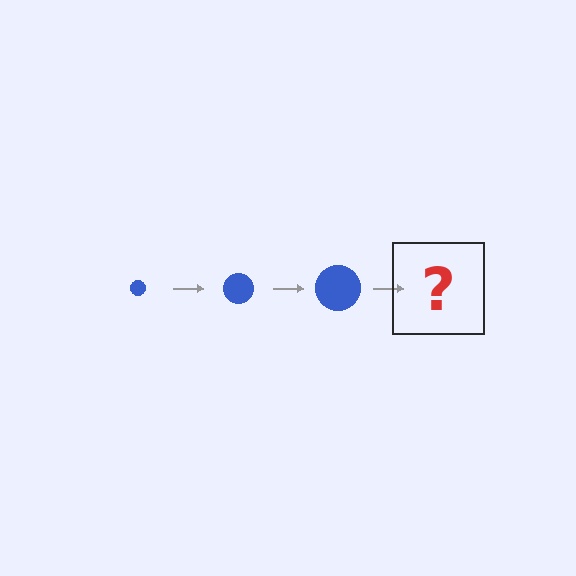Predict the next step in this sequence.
The next step is a blue circle, larger than the previous one.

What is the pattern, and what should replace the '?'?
The pattern is that the circle gets progressively larger each step. The '?' should be a blue circle, larger than the previous one.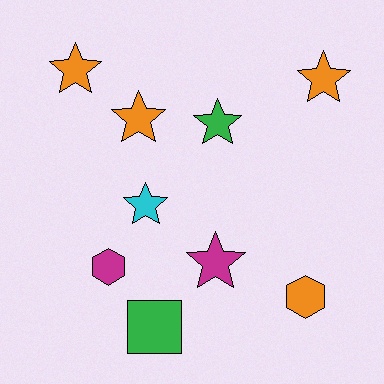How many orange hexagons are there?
There is 1 orange hexagon.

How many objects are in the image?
There are 9 objects.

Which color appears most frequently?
Orange, with 4 objects.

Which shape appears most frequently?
Star, with 6 objects.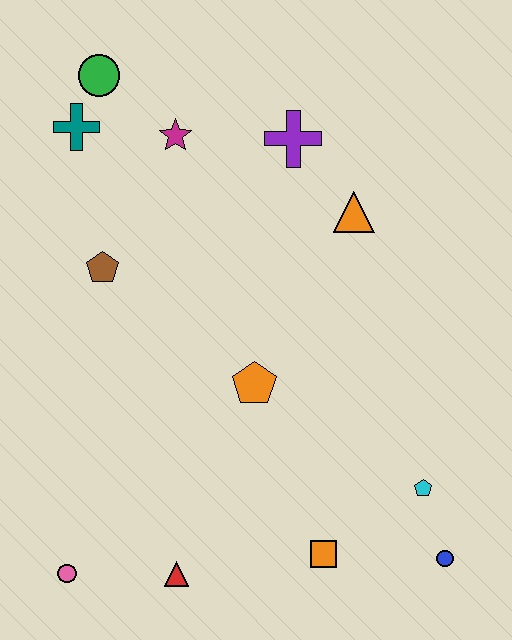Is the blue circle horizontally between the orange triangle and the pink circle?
No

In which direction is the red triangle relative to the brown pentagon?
The red triangle is below the brown pentagon.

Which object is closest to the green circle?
The teal cross is closest to the green circle.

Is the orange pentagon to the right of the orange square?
No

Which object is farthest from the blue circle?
The green circle is farthest from the blue circle.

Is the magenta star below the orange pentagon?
No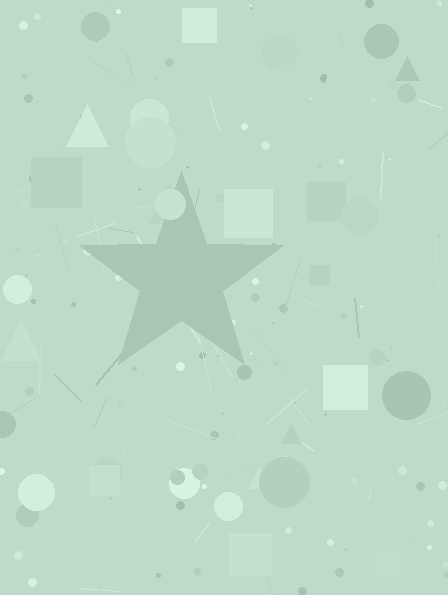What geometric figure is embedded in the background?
A star is embedded in the background.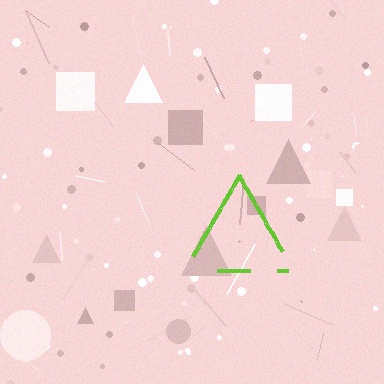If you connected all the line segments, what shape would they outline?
They would outline a triangle.